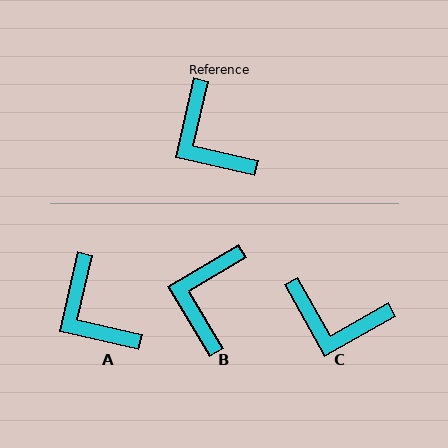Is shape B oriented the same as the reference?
No, it is off by about 47 degrees.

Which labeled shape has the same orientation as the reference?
A.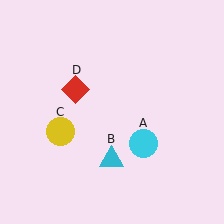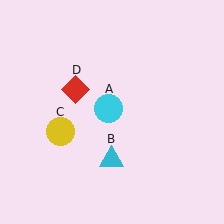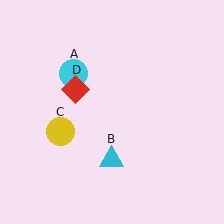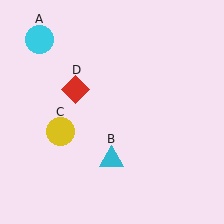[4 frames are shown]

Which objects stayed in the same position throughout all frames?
Cyan triangle (object B) and yellow circle (object C) and red diamond (object D) remained stationary.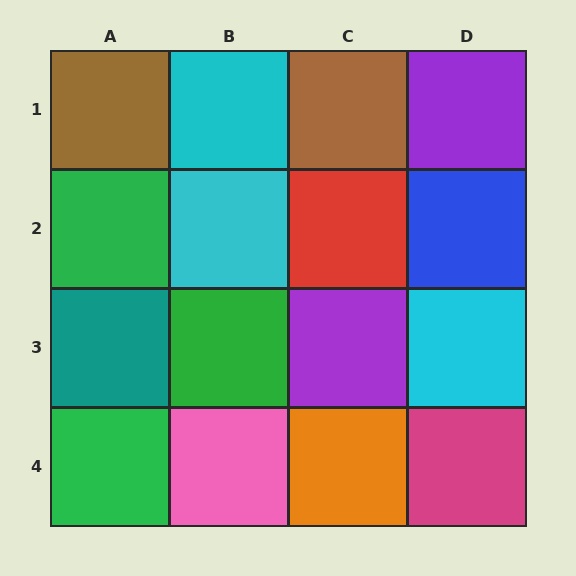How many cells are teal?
1 cell is teal.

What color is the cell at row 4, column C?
Orange.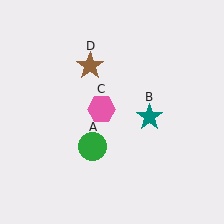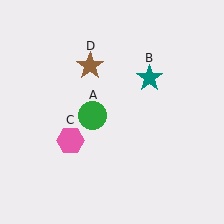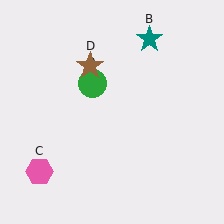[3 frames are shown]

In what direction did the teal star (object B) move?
The teal star (object B) moved up.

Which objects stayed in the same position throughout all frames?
Brown star (object D) remained stationary.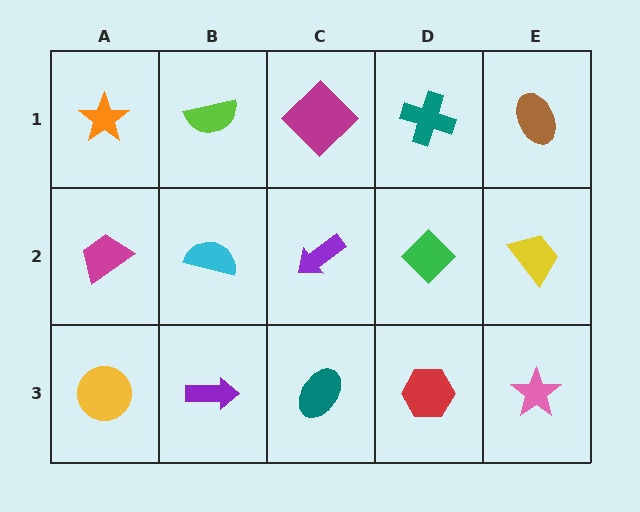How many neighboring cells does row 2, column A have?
3.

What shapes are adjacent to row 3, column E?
A yellow trapezoid (row 2, column E), a red hexagon (row 3, column D).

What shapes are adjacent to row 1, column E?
A yellow trapezoid (row 2, column E), a teal cross (row 1, column D).